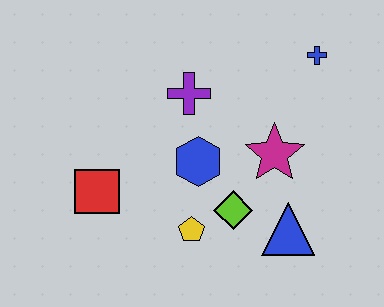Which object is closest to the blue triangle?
The lime diamond is closest to the blue triangle.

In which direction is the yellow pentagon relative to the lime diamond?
The yellow pentagon is to the left of the lime diamond.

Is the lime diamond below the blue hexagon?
Yes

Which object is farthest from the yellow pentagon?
The blue cross is farthest from the yellow pentagon.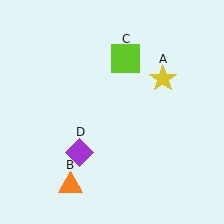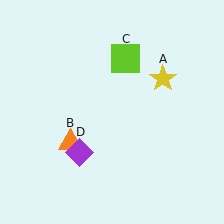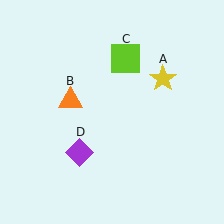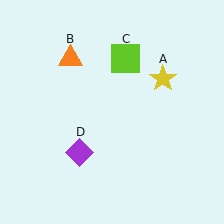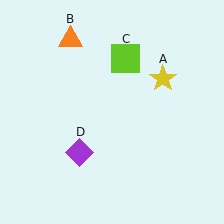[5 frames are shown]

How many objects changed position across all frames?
1 object changed position: orange triangle (object B).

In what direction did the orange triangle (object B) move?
The orange triangle (object B) moved up.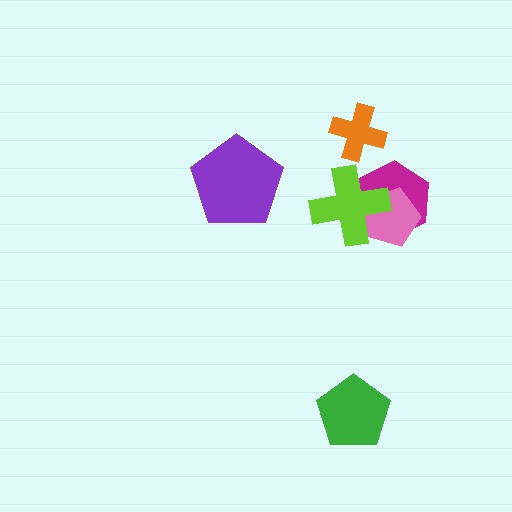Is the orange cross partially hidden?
No, no other shape covers it.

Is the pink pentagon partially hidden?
Yes, it is partially covered by another shape.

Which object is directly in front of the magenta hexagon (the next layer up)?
The pink pentagon is directly in front of the magenta hexagon.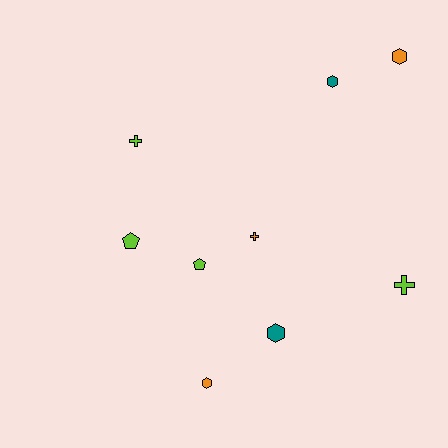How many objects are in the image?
There are 9 objects.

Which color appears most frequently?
Lime, with 4 objects.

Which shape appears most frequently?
Hexagon, with 4 objects.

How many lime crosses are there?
There are 2 lime crosses.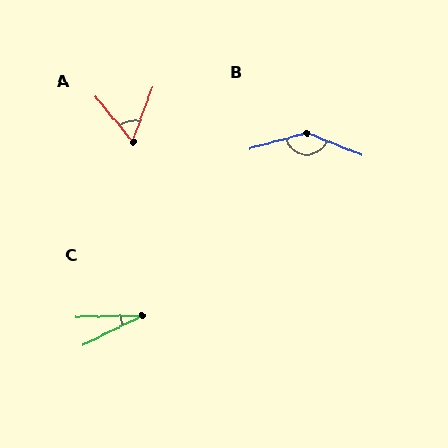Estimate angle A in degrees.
Approximately 59 degrees.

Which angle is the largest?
B, at approximately 144 degrees.